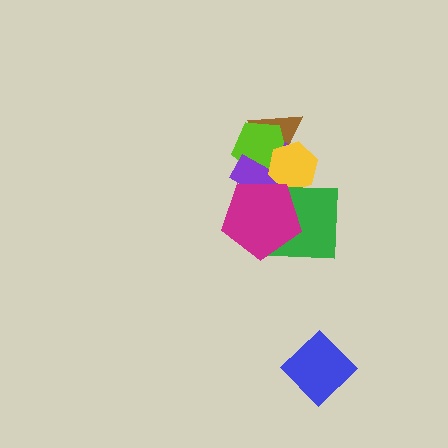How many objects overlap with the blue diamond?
0 objects overlap with the blue diamond.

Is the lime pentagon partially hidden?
Yes, it is partially covered by another shape.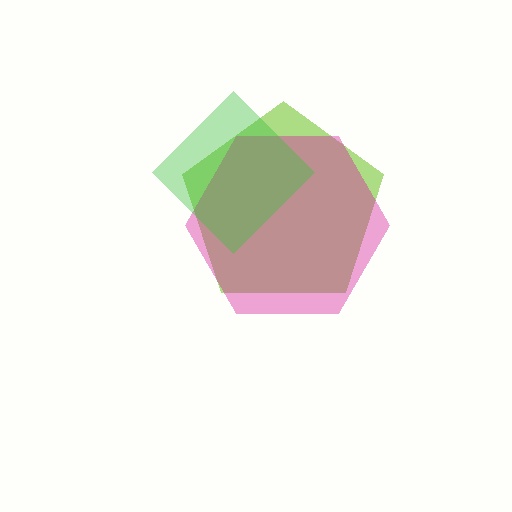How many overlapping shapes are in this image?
There are 3 overlapping shapes in the image.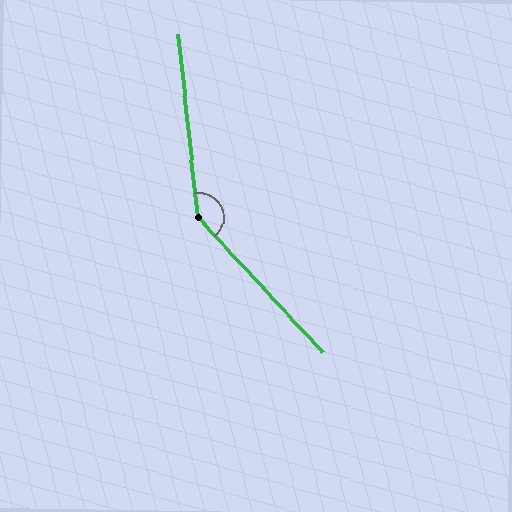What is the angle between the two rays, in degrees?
Approximately 143 degrees.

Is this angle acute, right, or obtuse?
It is obtuse.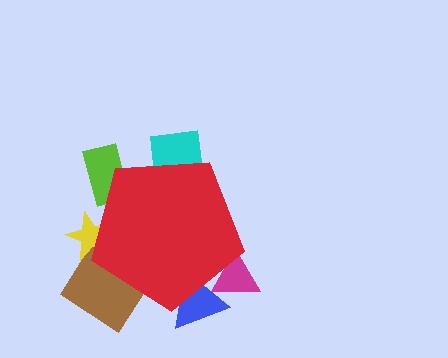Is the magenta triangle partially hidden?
Yes, the magenta triangle is partially hidden behind the red pentagon.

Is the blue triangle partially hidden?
Yes, the blue triangle is partially hidden behind the red pentagon.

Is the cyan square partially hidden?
Yes, the cyan square is partially hidden behind the red pentagon.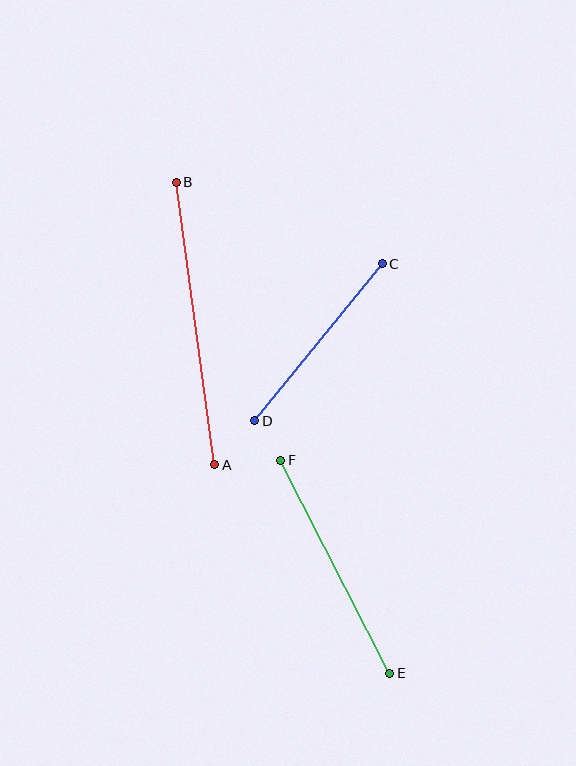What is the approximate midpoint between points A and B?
The midpoint is at approximately (196, 323) pixels.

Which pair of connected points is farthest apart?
Points A and B are farthest apart.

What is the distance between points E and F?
The distance is approximately 239 pixels.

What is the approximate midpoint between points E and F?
The midpoint is at approximately (335, 567) pixels.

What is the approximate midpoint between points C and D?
The midpoint is at approximately (318, 342) pixels.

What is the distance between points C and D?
The distance is approximately 202 pixels.